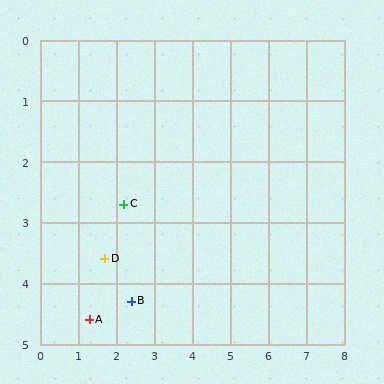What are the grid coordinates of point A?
Point A is at approximately (1.3, 4.6).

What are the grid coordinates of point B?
Point B is at approximately (2.4, 4.3).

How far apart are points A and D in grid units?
Points A and D are about 1.1 grid units apart.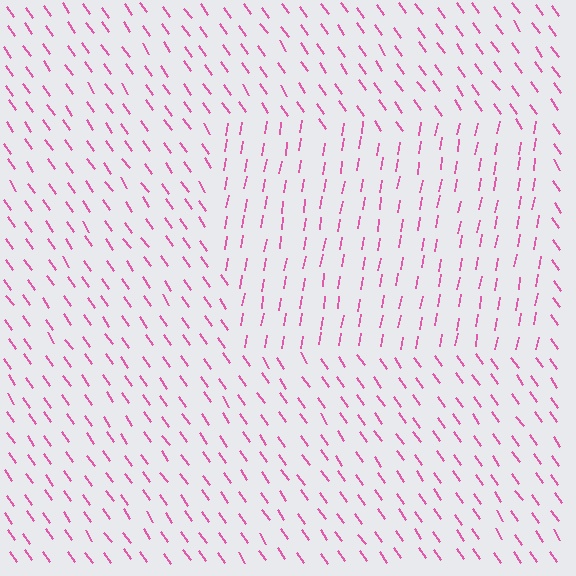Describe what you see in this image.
The image is filled with small pink line segments. A rectangle region in the image has lines oriented differently from the surrounding lines, creating a visible texture boundary.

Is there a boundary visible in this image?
Yes, there is a texture boundary formed by a change in line orientation.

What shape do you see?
I see a rectangle.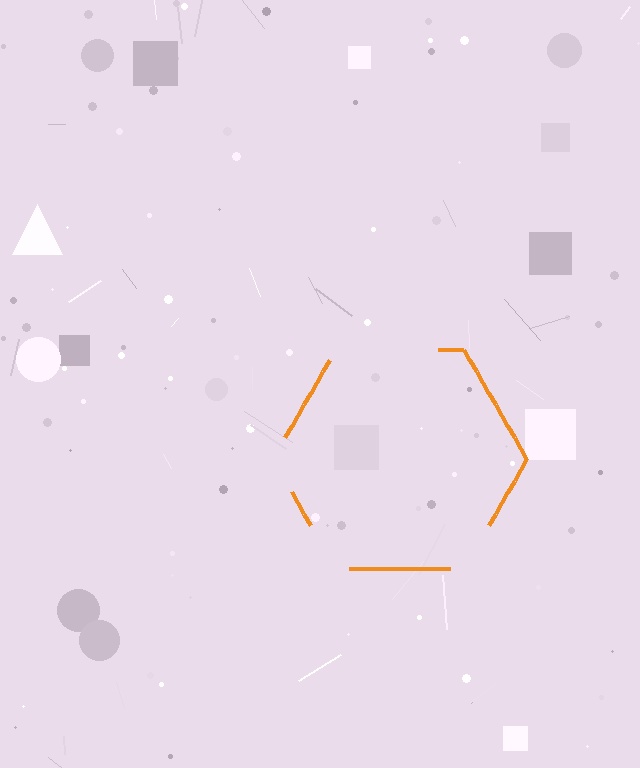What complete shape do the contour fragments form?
The contour fragments form a hexagon.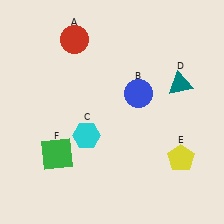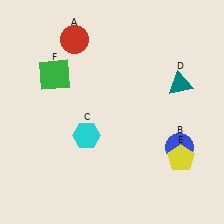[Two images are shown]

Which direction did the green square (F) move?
The green square (F) moved up.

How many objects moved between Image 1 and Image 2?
2 objects moved between the two images.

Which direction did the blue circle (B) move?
The blue circle (B) moved down.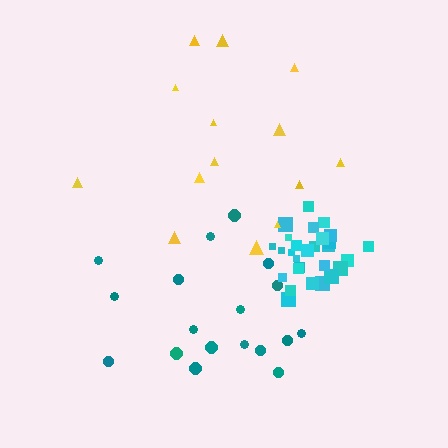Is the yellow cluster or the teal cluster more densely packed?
Teal.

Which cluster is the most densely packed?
Cyan.